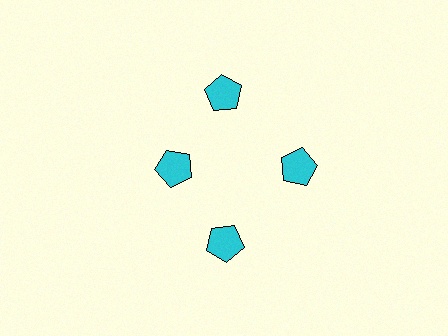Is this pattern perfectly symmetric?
No. The 4 cyan pentagons are arranged in a ring, but one element near the 9 o'clock position is pulled inward toward the center, breaking the 4-fold rotational symmetry.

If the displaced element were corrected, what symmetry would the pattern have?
It would have 4-fold rotational symmetry — the pattern would map onto itself every 90 degrees.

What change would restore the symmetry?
The symmetry would be restored by moving it outward, back onto the ring so that all 4 pentagons sit at equal angles and equal distance from the center.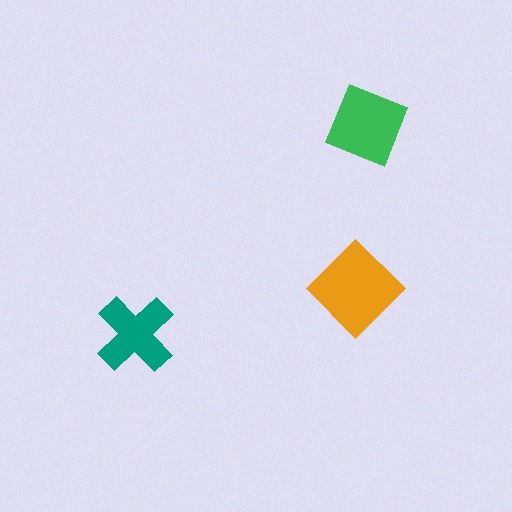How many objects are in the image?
There are 3 objects in the image.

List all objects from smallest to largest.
The teal cross, the green square, the orange diamond.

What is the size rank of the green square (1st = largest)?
2nd.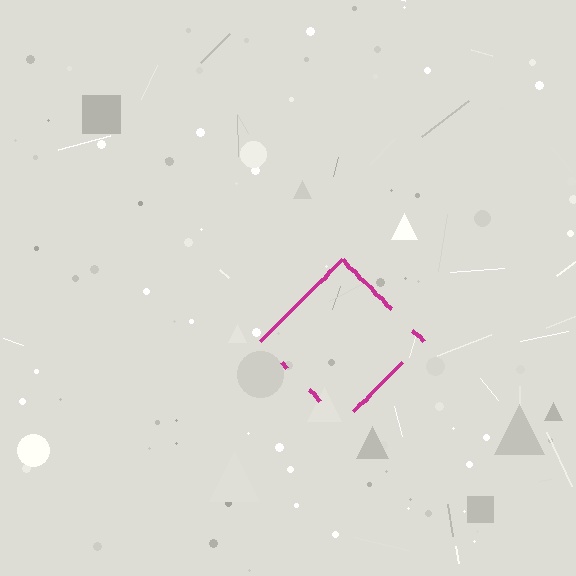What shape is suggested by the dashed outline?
The dashed outline suggests a diamond.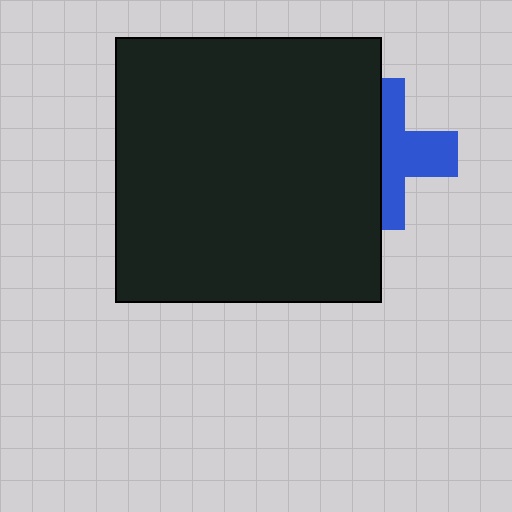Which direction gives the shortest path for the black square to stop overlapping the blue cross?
Moving left gives the shortest separation.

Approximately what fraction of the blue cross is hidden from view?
Roughly 49% of the blue cross is hidden behind the black square.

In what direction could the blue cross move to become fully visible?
The blue cross could move right. That would shift it out from behind the black square entirely.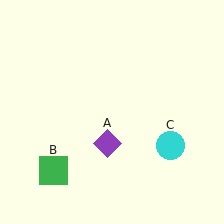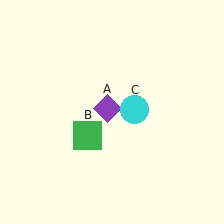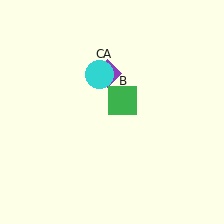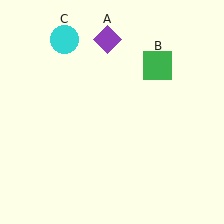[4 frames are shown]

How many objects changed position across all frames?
3 objects changed position: purple diamond (object A), green square (object B), cyan circle (object C).